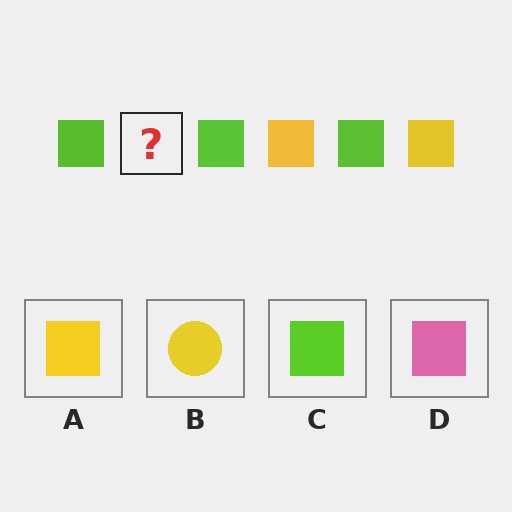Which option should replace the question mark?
Option A.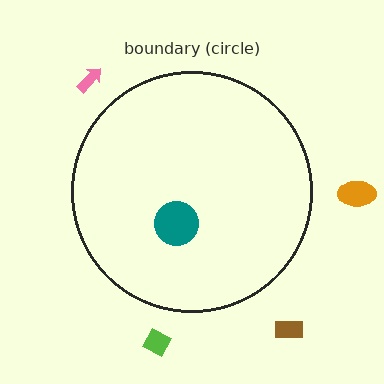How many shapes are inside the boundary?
1 inside, 4 outside.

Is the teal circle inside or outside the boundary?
Inside.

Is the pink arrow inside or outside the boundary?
Outside.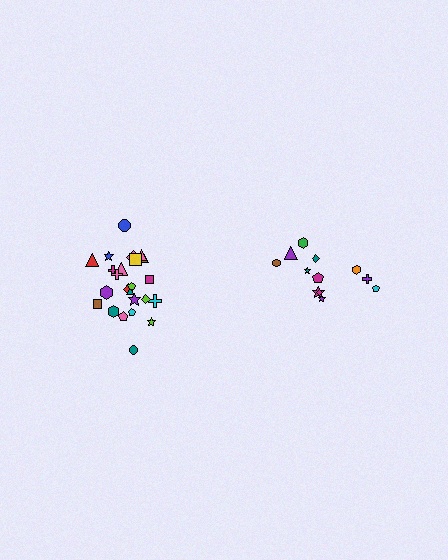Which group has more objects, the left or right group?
The left group.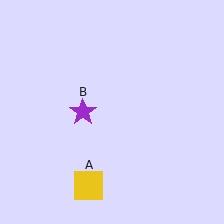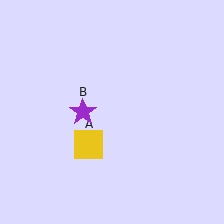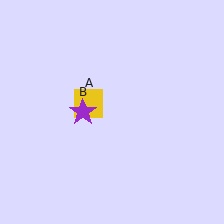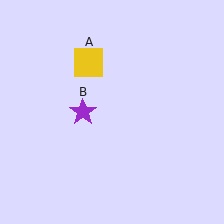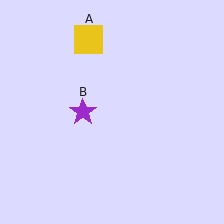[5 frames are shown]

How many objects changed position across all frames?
1 object changed position: yellow square (object A).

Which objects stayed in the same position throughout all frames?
Purple star (object B) remained stationary.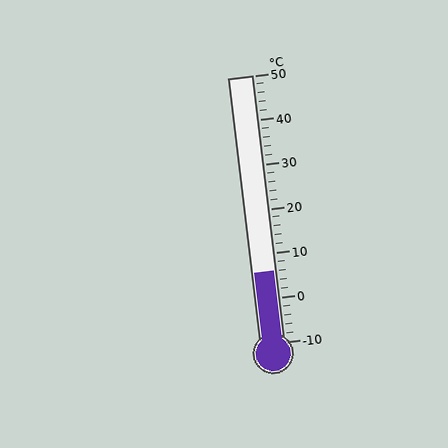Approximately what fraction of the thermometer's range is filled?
The thermometer is filled to approximately 25% of its range.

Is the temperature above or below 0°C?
The temperature is above 0°C.